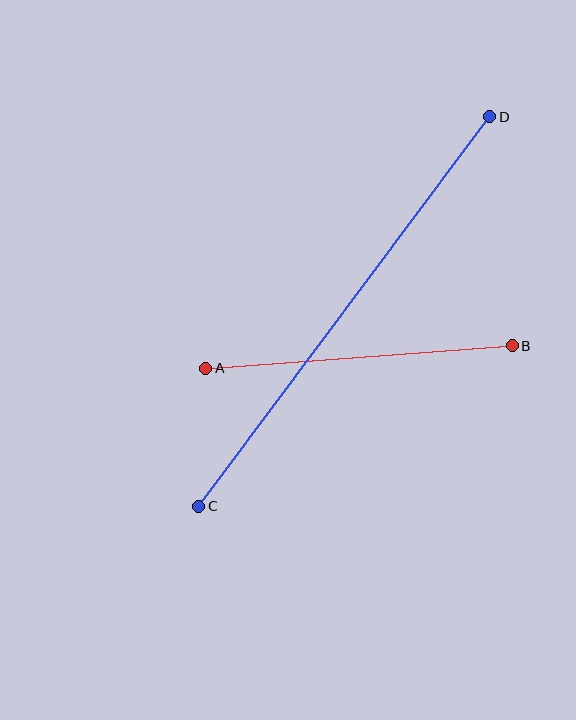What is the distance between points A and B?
The distance is approximately 308 pixels.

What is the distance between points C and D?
The distance is approximately 486 pixels.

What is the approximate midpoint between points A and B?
The midpoint is at approximately (359, 357) pixels.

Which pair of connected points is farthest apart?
Points C and D are farthest apart.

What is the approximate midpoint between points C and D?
The midpoint is at approximately (344, 311) pixels.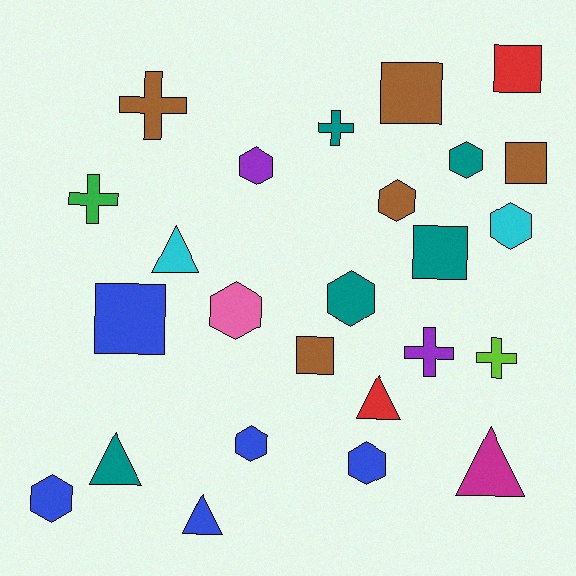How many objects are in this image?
There are 25 objects.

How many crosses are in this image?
There are 5 crosses.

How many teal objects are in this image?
There are 5 teal objects.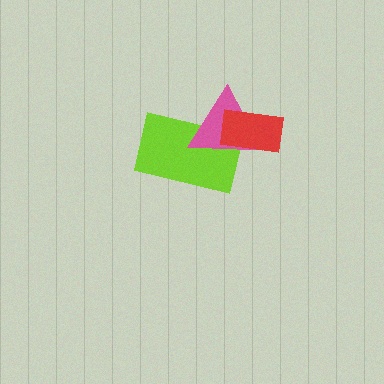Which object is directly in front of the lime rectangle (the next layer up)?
The pink triangle is directly in front of the lime rectangle.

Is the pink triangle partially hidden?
Yes, it is partially covered by another shape.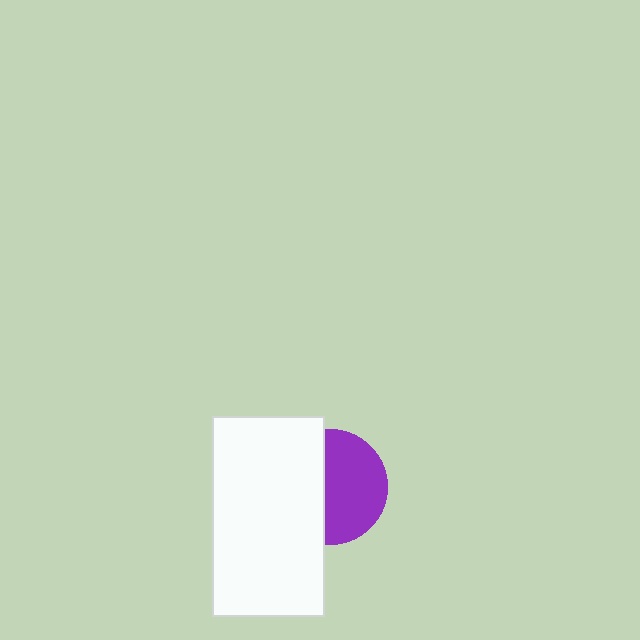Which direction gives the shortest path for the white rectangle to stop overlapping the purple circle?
Moving left gives the shortest separation.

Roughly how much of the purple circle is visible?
About half of it is visible (roughly 55%).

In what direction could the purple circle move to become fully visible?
The purple circle could move right. That would shift it out from behind the white rectangle entirely.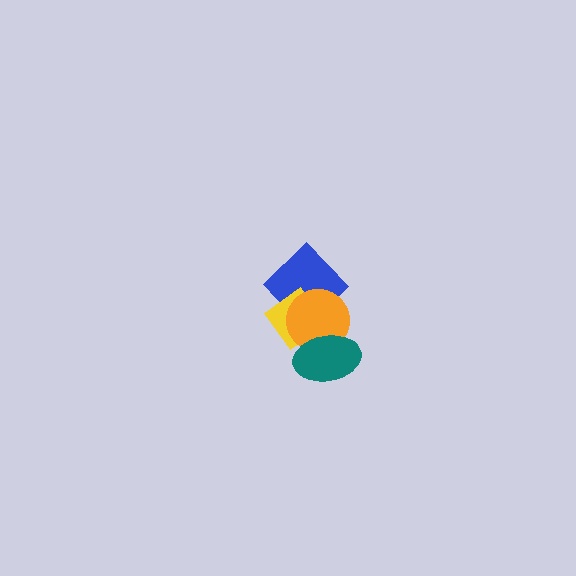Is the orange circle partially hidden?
Yes, it is partially covered by another shape.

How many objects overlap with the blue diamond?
2 objects overlap with the blue diamond.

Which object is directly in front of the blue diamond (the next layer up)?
The yellow diamond is directly in front of the blue diamond.